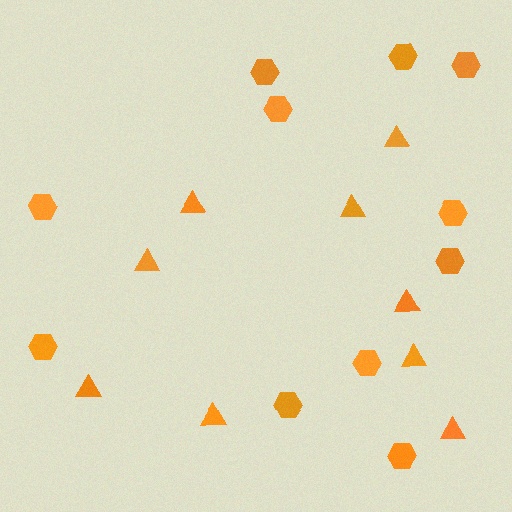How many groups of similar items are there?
There are 2 groups: one group of triangles (9) and one group of hexagons (11).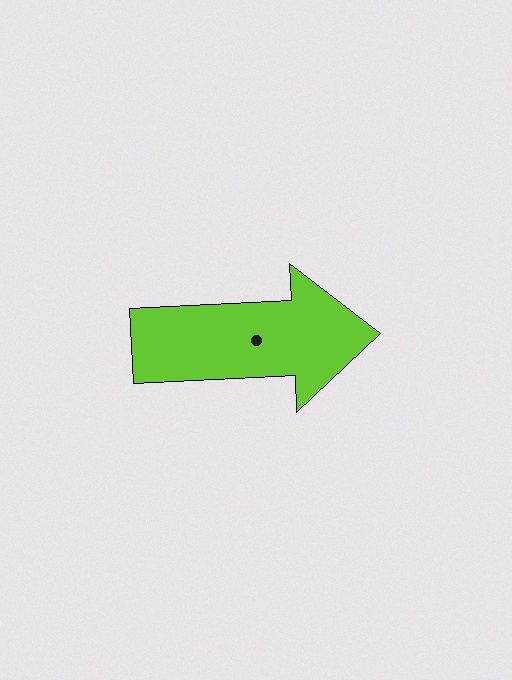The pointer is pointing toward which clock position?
Roughly 3 o'clock.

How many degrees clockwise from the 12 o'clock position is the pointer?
Approximately 87 degrees.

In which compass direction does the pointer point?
East.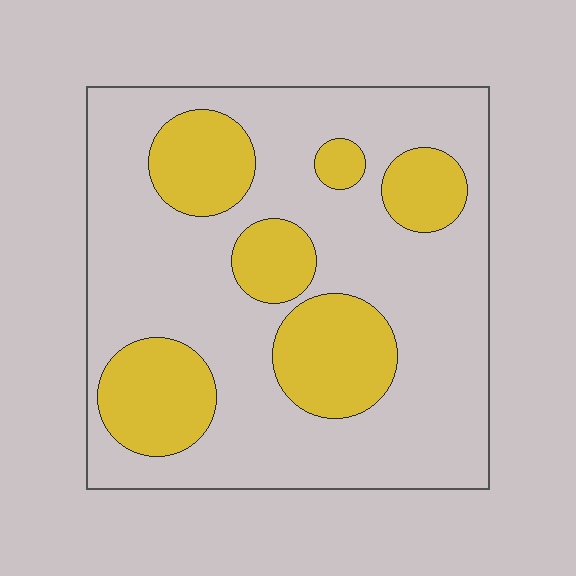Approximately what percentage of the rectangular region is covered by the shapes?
Approximately 30%.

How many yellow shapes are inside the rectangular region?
6.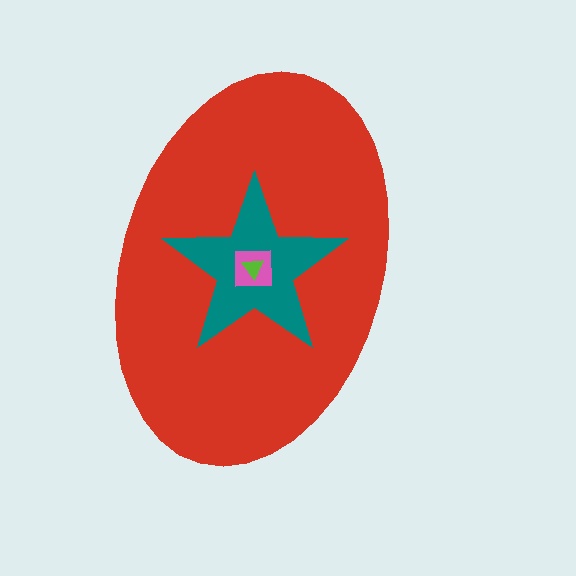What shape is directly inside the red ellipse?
The teal star.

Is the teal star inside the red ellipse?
Yes.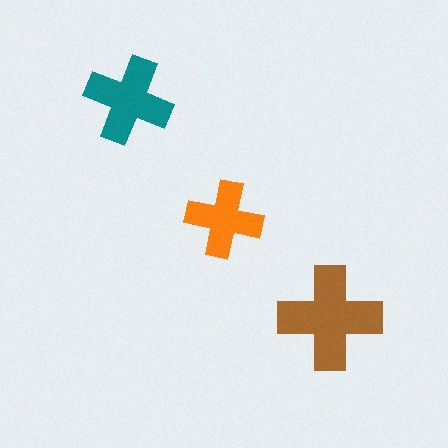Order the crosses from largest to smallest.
the brown one, the teal one, the orange one.